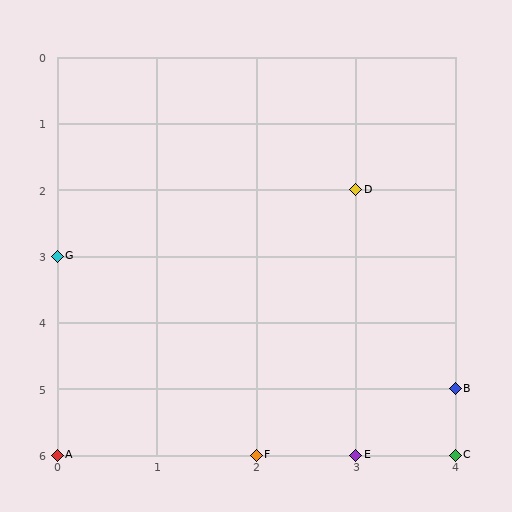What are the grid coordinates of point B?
Point B is at grid coordinates (4, 5).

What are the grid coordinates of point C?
Point C is at grid coordinates (4, 6).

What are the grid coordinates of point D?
Point D is at grid coordinates (3, 2).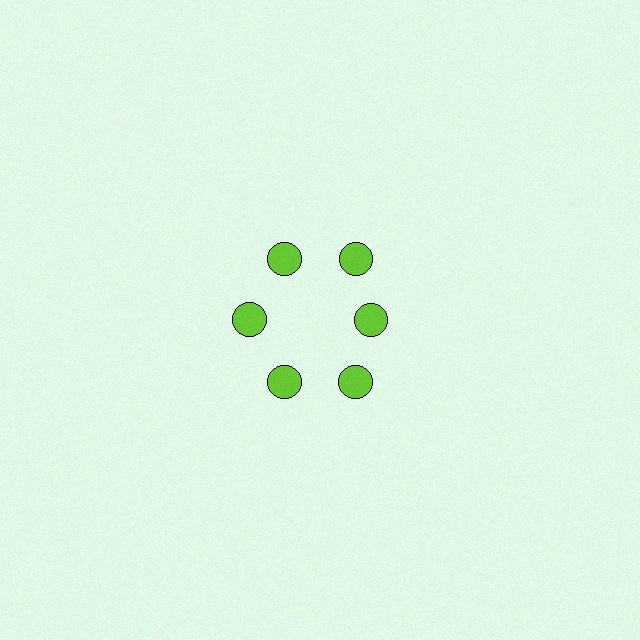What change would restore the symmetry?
The symmetry would be restored by moving it outward, back onto the ring so that all 6 circles sit at equal angles and equal distance from the center.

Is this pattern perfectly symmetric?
No. The 6 lime circles are arranged in a ring, but one element near the 3 o'clock position is pulled inward toward the center, breaking the 6-fold rotational symmetry.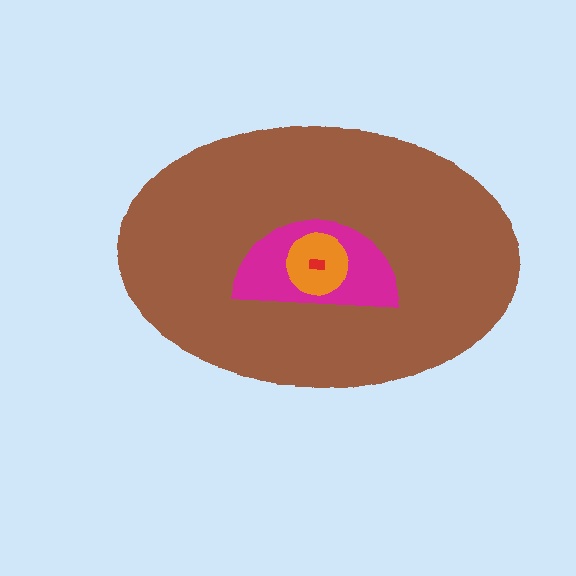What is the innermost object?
The red rectangle.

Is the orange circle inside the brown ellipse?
Yes.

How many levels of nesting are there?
4.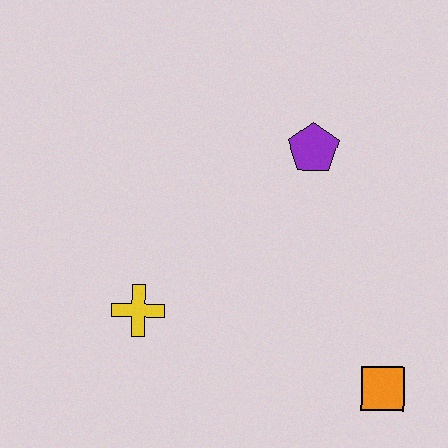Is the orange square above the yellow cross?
No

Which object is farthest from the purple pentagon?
The orange square is farthest from the purple pentagon.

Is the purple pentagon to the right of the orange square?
No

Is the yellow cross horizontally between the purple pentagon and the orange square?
No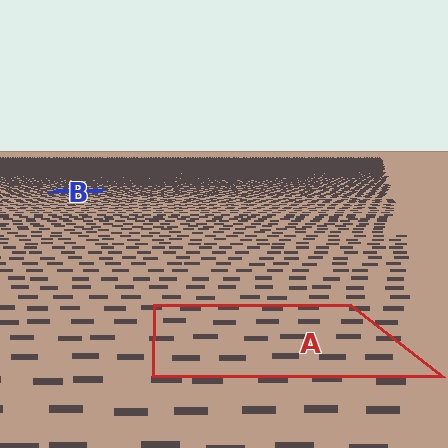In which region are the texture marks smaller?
The texture marks are smaller in region B, because it is farther away.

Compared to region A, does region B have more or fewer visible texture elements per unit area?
Region B has more texture elements per unit area — they are packed more densely because it is farther away.